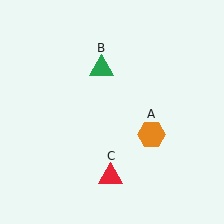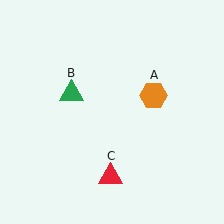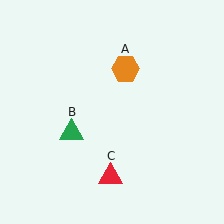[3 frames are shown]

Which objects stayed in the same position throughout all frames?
Red triangle (object C) remained stationary.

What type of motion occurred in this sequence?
The orange hexagon (object A), green triangle (object B) rotated counterclockwise around the center of the scene.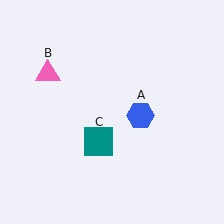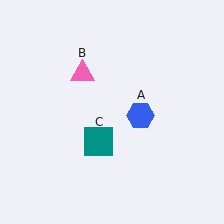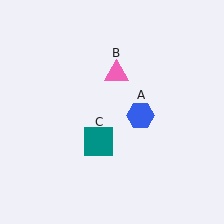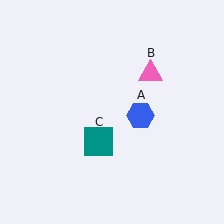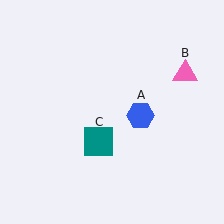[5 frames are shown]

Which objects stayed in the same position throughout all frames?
Blue hexagon (object A) and teal square (object C) remained stationary.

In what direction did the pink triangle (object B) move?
The pink triangle (object B) moved right.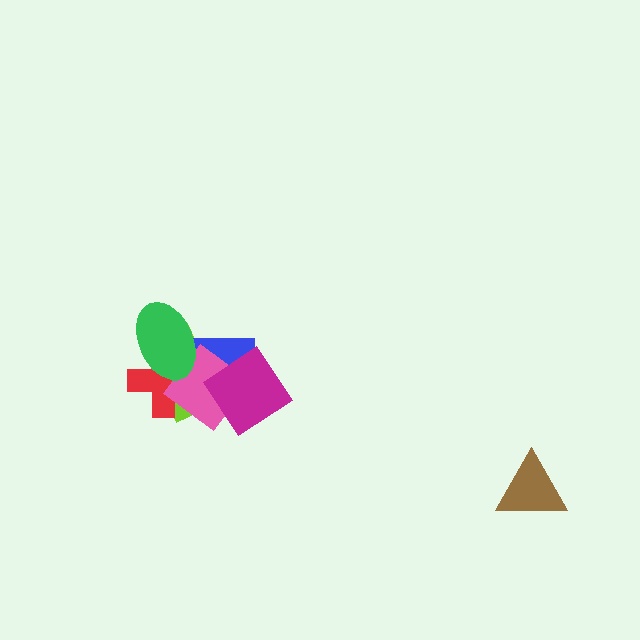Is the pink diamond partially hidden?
Yes, it is partially covered by another shape.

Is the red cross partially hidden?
Yes, it is partially covered by another shape.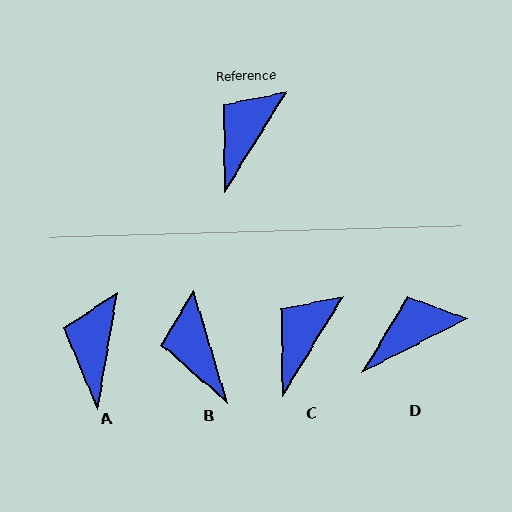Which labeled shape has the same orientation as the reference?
C.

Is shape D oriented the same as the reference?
No, it is off by about 32 degrees.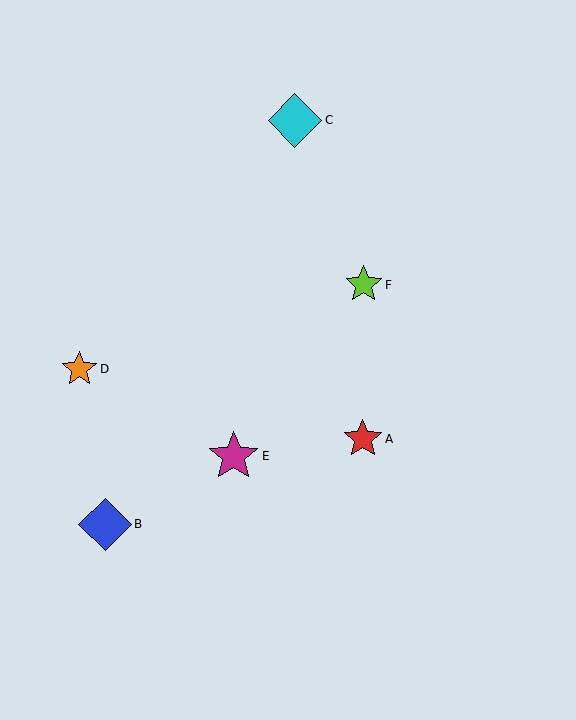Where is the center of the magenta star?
The center of the magenta star is at (234, 456).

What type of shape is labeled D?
Shape D is an orange star.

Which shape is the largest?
The cyan diamond (labeled C) is the largest.